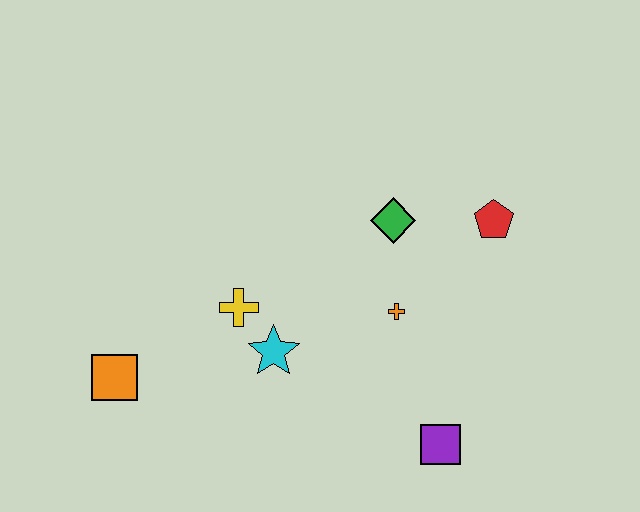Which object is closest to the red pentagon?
The green diamond is closest to the red pentagon.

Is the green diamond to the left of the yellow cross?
No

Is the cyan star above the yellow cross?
No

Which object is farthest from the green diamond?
The orange square is farthest from the green diamond.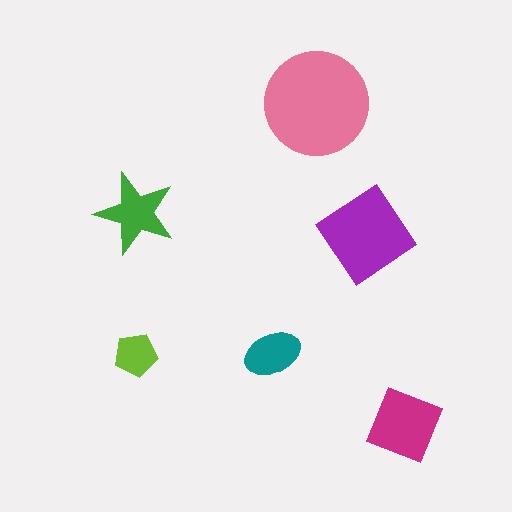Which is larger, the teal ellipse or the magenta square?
The magenta square.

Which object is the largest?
The pink circle.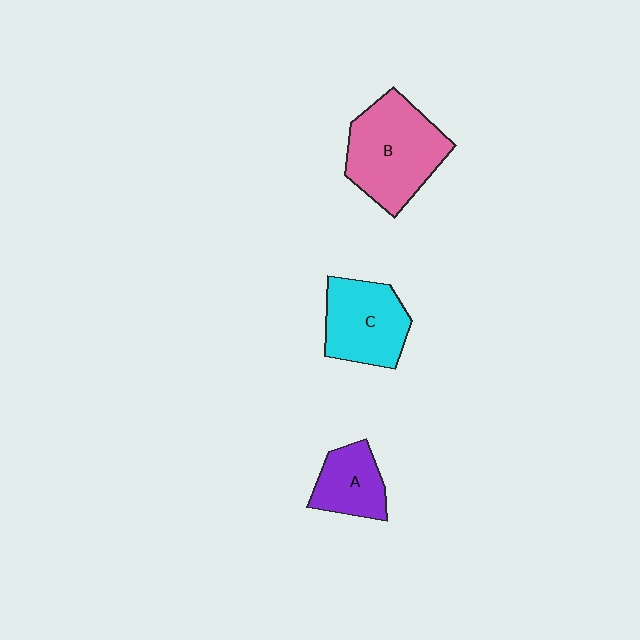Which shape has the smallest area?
Shape A (purple).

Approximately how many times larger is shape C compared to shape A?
Approximately 1.4 times.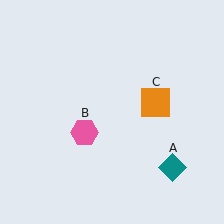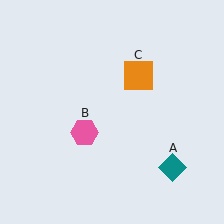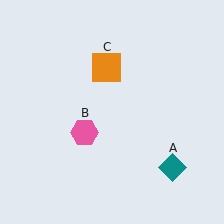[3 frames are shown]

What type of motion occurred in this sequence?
The orange square (object C) rotated counterclockwise around the center of the scene.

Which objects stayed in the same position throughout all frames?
Teal diamond (object A) and pink hexagon (object B) remained stationary.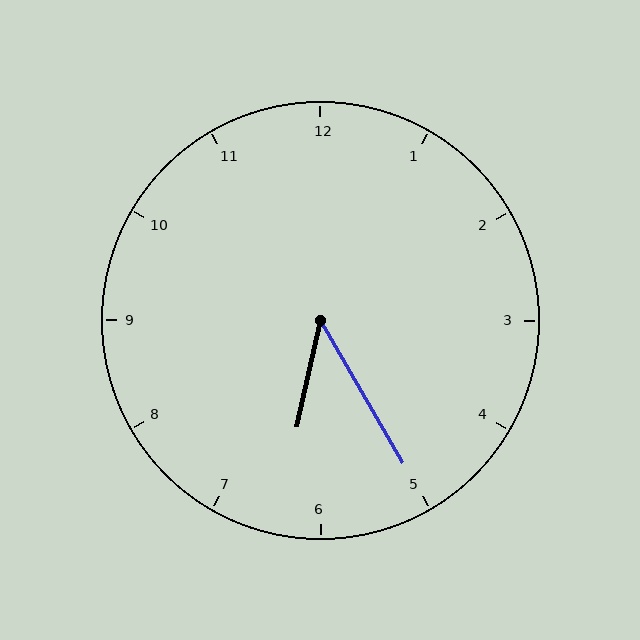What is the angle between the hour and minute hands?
Approximately 42 degrees.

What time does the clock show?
6:25.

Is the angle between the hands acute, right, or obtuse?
It is acute.